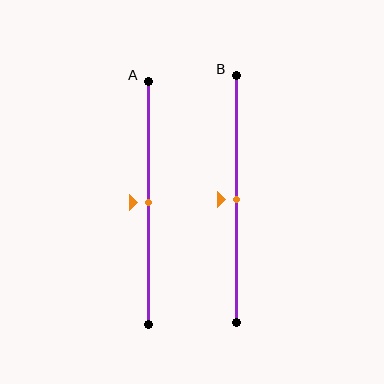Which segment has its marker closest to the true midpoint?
Segment A has its marker closest to the true midpoint.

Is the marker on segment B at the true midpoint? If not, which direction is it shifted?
Yes, the marker on segment B is at the true midpoint.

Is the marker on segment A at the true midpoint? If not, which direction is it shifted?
Yes, the marker on segment A is at the true midpoint.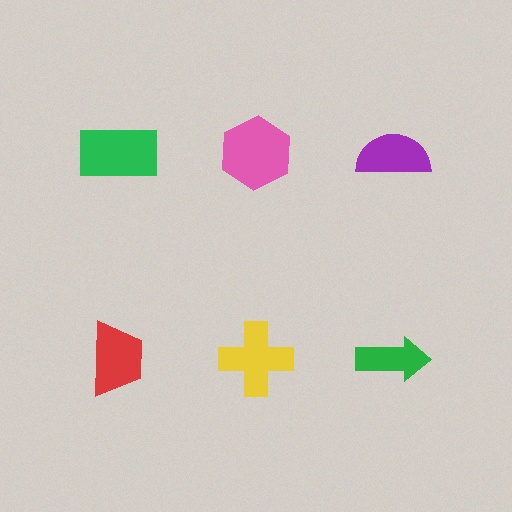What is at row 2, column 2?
A yellow cross.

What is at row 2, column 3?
A green arrow.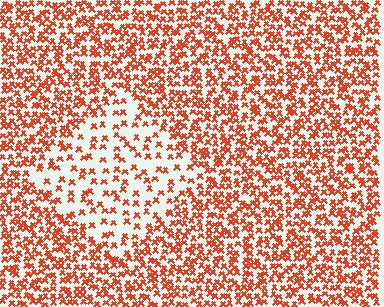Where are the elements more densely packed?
The elements are more densely packed outside the diamond boundary.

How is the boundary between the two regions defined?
The boundary is defined by a change in element density (approximately 2.2x ratio). All elements are the same color, size, and shape.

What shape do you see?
I see a diamond.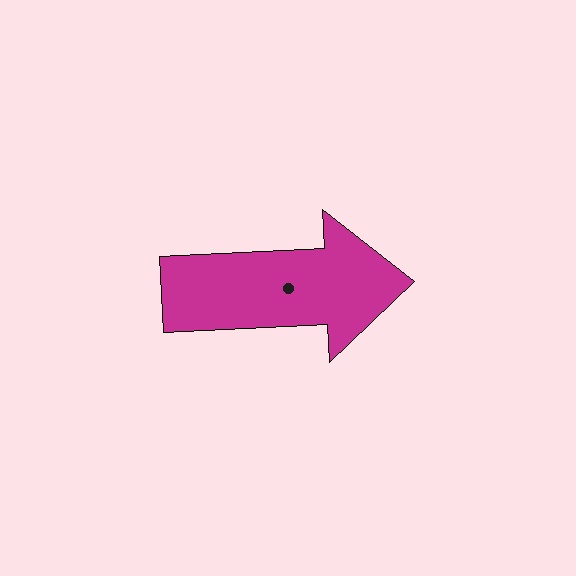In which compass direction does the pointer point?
East.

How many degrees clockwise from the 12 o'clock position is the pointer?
Approximately 87 degrees.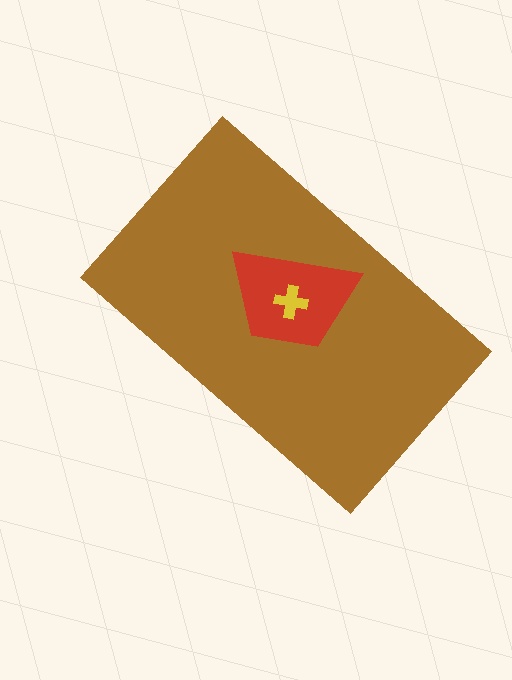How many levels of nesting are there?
3.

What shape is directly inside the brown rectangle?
The red trapezoid.